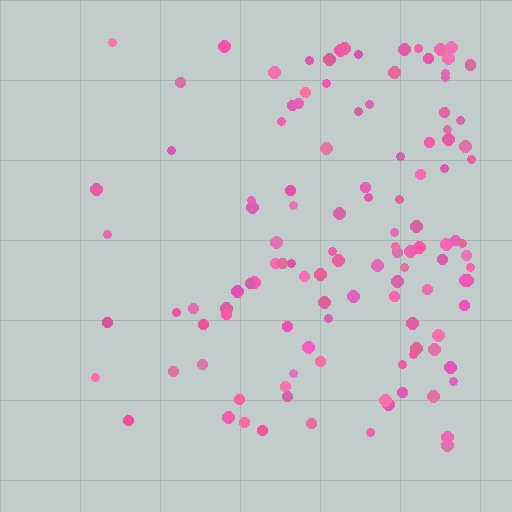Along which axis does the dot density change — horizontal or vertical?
Horizontal.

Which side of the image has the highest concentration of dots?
The right.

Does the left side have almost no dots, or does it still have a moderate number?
Still a moderate number, just noticeably fewer than the right.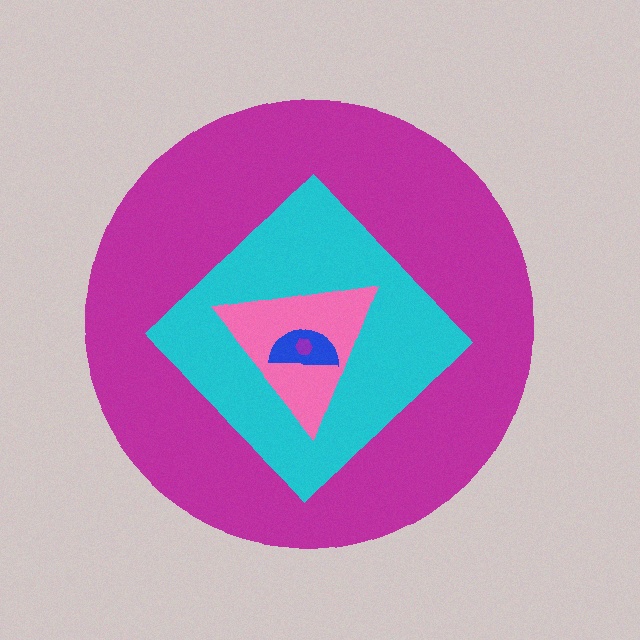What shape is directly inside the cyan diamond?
The pink triangle.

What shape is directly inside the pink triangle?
The blue semicircle.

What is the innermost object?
The purple hexagon.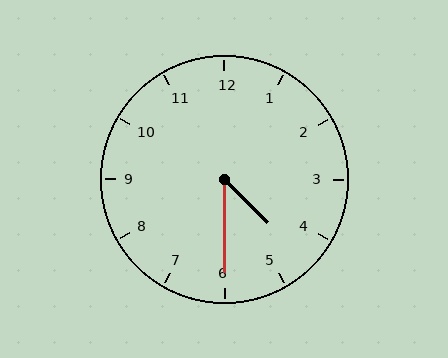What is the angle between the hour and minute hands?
Approximately 45 degrees.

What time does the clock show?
4:30.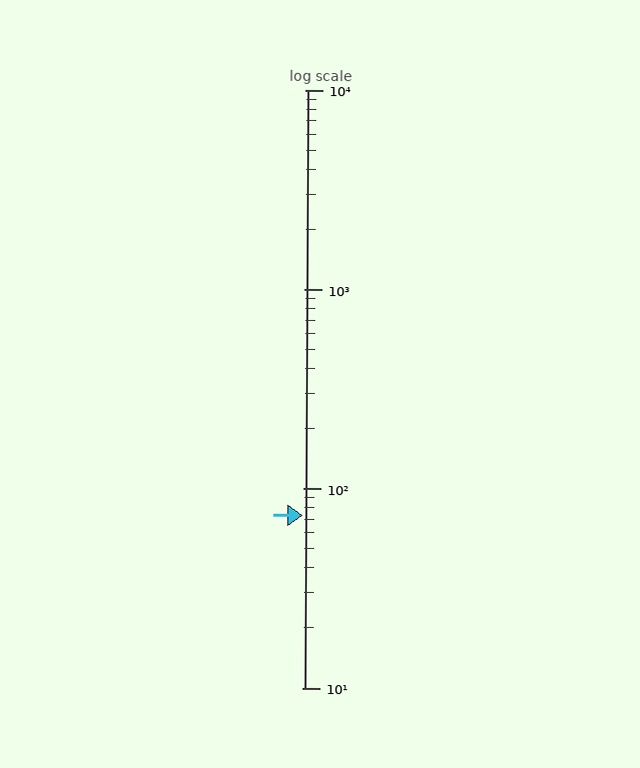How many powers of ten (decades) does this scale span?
The scale spans 3 decades, from 10 to 10000.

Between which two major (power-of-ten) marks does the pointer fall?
The pointer is between 10 and 100.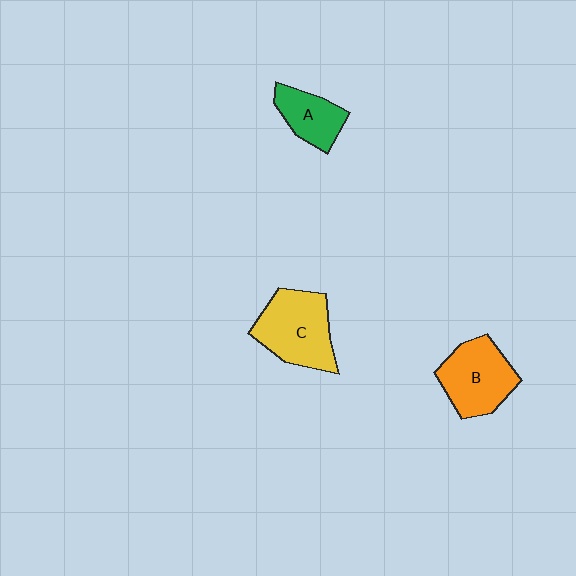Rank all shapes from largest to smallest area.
From largest to smallest: C (yellow), B (orange), A (green).